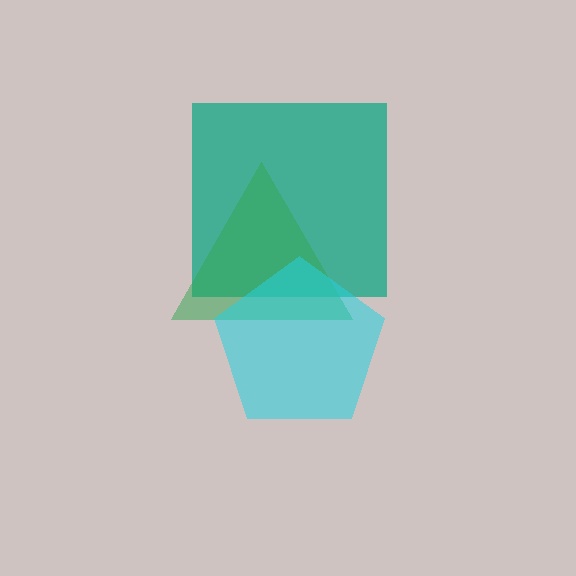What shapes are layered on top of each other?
The layered shapes are: a teal square, a green triangle, a cyan pentagon.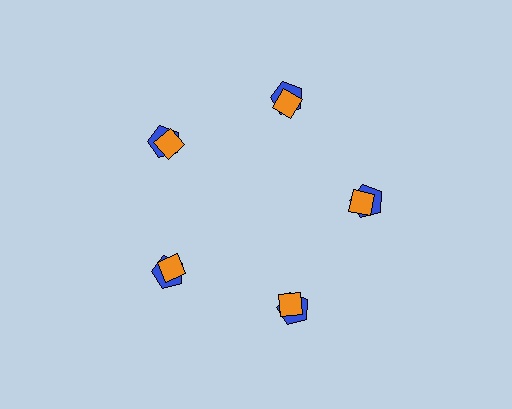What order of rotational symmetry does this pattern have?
This pattern has 5-fold rotational symmetry.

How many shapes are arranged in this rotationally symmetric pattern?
There are 10 shapes, arranged in 5 groups of 2.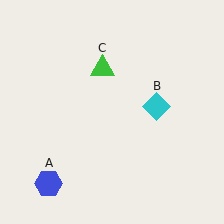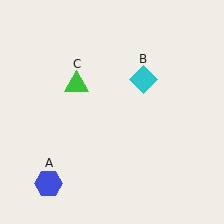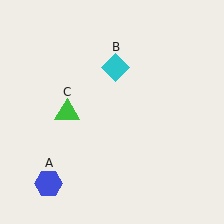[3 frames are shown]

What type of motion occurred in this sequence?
The cyan diamond (object B), green triangle (object C) rotated counterclockwise around the center of the scene.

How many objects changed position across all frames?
2 objects changed position: cyan diamond (object B), green triangle (object C).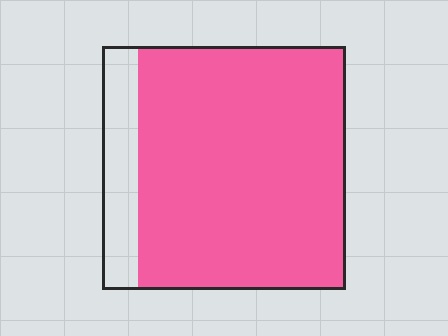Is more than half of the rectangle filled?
Yes.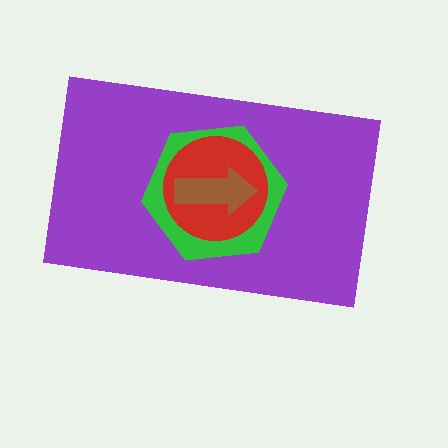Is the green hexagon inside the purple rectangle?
Yes.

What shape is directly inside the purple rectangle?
The green hexagon.